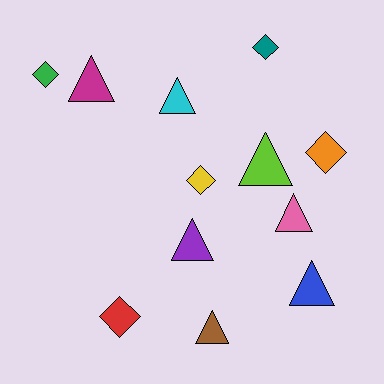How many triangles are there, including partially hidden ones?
There are 7 triangles.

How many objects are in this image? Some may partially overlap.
There are 12 objects.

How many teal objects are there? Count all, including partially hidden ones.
There is 1 teal object.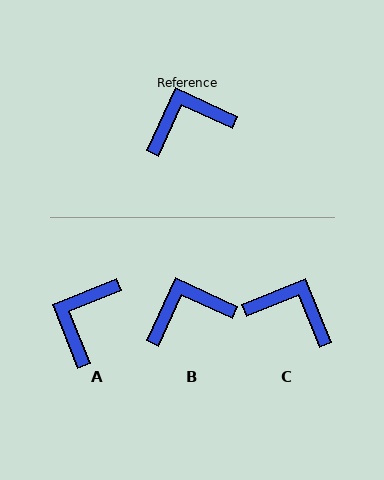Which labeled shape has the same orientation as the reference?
B.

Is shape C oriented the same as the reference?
No, it is off by about 43 degrees.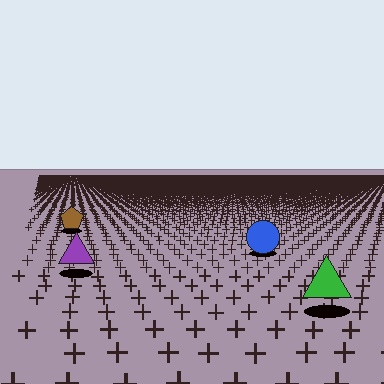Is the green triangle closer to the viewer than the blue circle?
Yes. The green triangle is closer — you can tell from the texture gradient: the ground texture is coarser near it.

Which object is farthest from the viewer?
The brown pentagon is farthest from the viewer. It appears smaller and the ground texture around it is denser.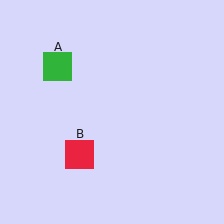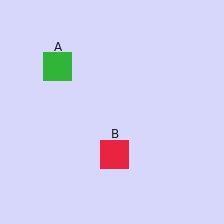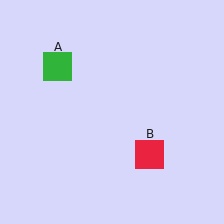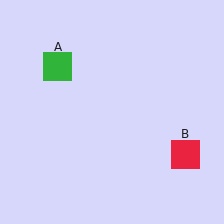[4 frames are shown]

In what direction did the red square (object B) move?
The red square (object B) moved right.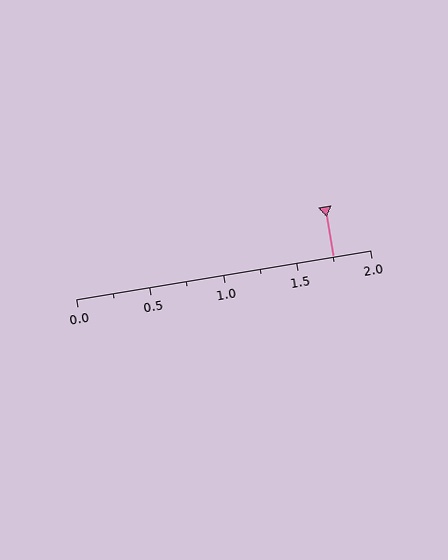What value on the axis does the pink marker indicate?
The marker indicates approximately 1.75.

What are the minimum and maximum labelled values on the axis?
The axis runs from 0.0 to 2.0.